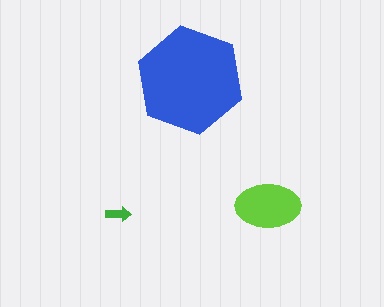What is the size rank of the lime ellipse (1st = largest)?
2nd.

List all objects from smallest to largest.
The green arrow, the lime ellipse, the blue hexagon.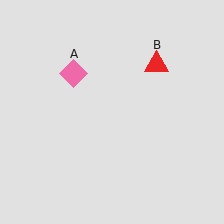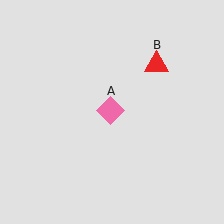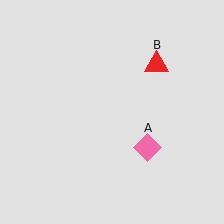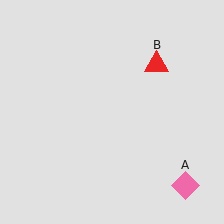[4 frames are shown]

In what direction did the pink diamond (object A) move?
The pink diamond (object A) moved down and to the right.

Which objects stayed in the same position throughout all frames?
Red triangle (object B) remained stationary.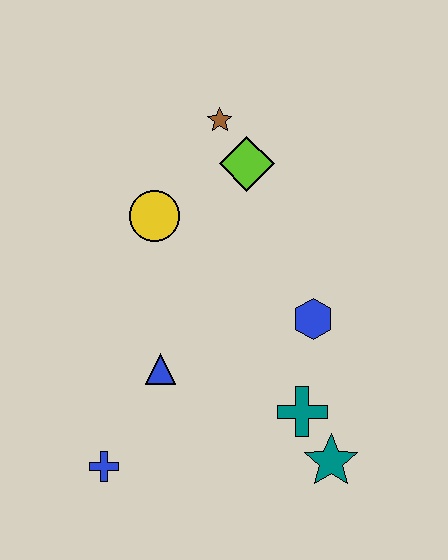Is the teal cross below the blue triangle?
Yes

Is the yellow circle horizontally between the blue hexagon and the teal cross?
No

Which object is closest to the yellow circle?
The lime diamond is closest to the yellow circle.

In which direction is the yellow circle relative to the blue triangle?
The yellow circle is above the blue triangle.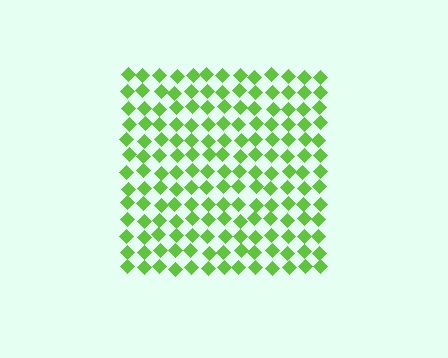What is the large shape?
The large shape is a square.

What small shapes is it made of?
It is made of small diamonds.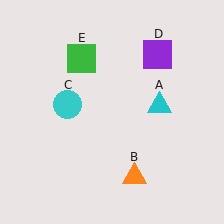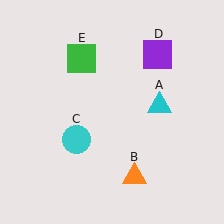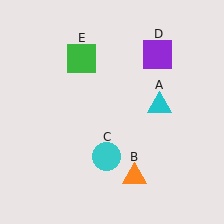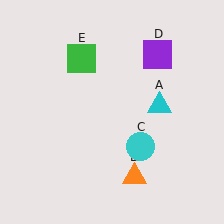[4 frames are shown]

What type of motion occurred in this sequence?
The cyan circle (object C) rotated counterclockwise around the center of the scene.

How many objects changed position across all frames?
1 object changed position: cyan circle (object C).